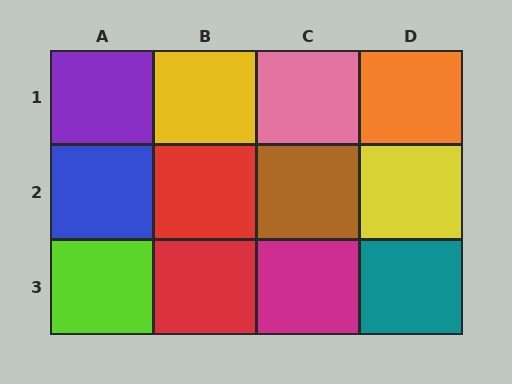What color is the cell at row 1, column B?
Yellow.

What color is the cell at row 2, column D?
Yellow.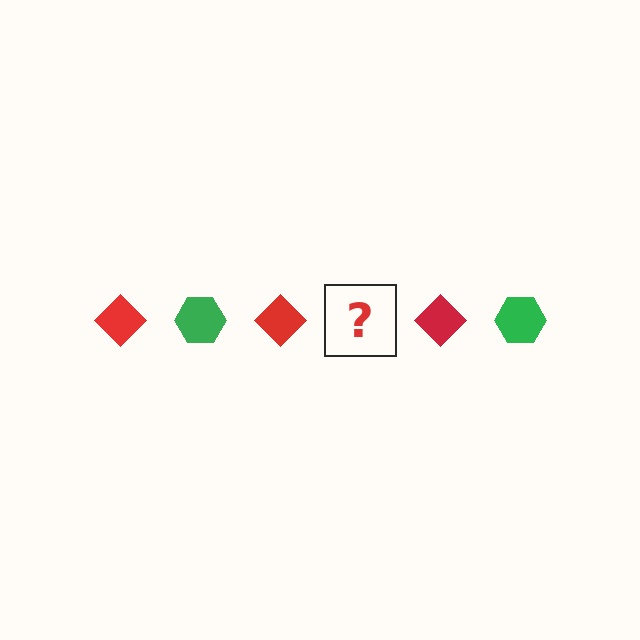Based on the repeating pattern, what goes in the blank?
The blank should be a green hexagon.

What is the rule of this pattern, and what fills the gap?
The rule is that the pattern alternates between red diamond and green hexagon. The gap should be filled with a green hexagon.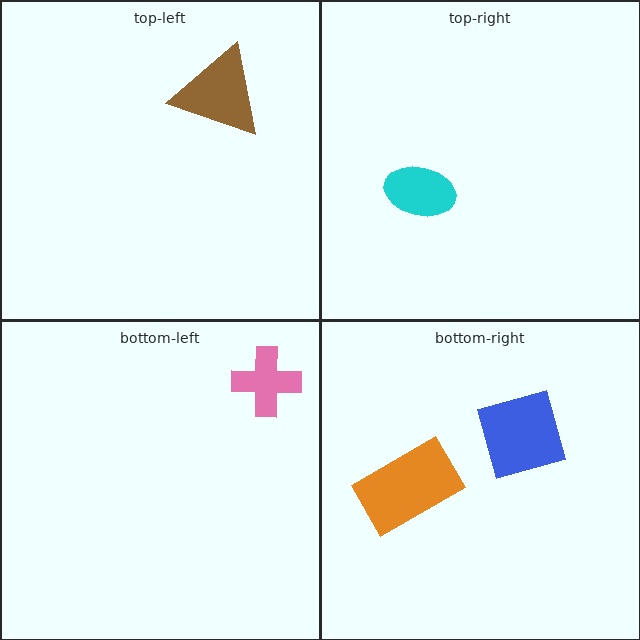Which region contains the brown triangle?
The top-left region.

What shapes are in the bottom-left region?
The pink cross.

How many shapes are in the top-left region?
1.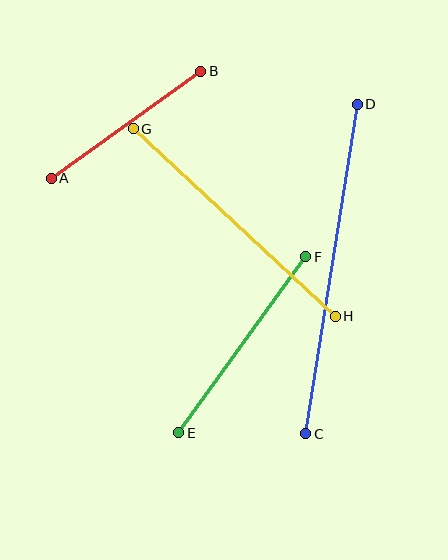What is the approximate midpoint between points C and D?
The midpoint is at approximately (332, 269) pixels.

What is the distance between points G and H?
The distance is approximately 275 pixels.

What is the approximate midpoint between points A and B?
The midpoint is at approximately (126, 125) pixels.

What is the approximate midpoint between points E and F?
The midpoint is at approximately (242, 345) pixels.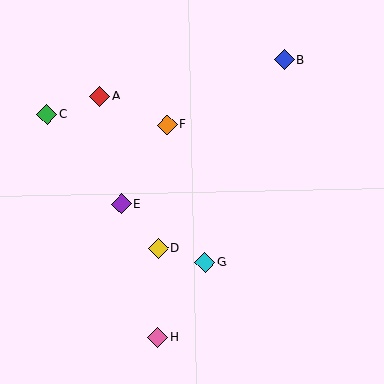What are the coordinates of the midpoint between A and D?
The midpoint between A and D is at (129, 172).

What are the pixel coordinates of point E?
Point E is at (121, 204).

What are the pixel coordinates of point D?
Point D is at (158, 248).